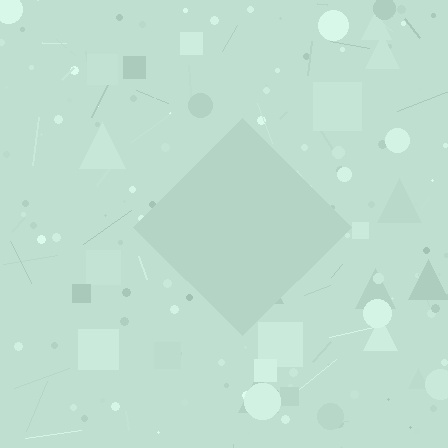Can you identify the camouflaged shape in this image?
The camouflaged shape is a diamond.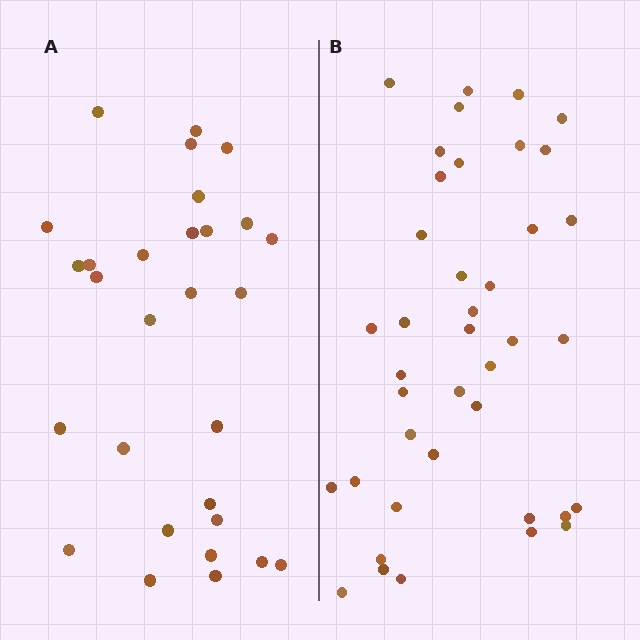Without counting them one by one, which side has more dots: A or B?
Region B (the right region) has more dots.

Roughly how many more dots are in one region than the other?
Region B has roughly 12 or so more dots than region A.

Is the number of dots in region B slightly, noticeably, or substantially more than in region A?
Region B has noticeably more, but not dramatically so. The ratio is roughly 1.4 to 1.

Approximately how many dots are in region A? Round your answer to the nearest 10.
About 30 dots. (The exact count is 29, which rounds to 30.)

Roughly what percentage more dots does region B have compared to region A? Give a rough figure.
About 40% more.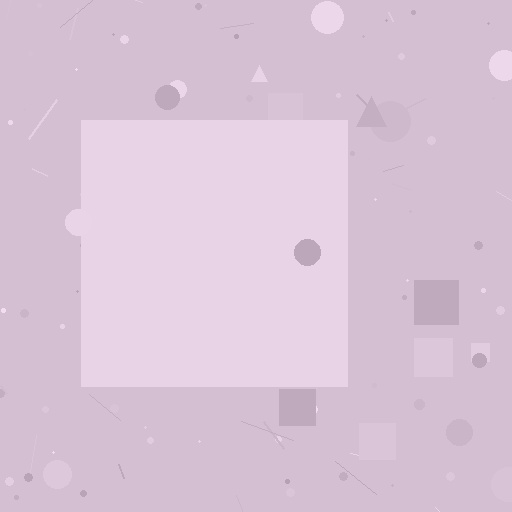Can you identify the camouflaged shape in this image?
The camouflaged shape is a square.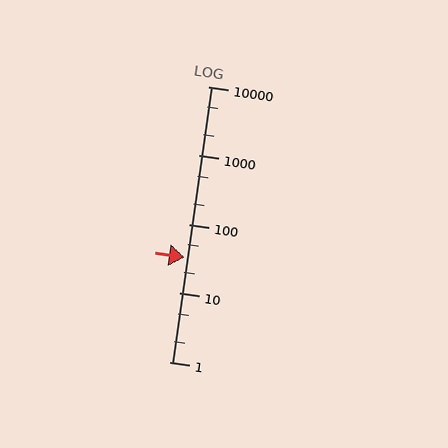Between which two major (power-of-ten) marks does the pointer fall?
The pointer is between 10 and 100.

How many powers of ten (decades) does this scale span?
The scale spans 4 decades, from 1 to 10000.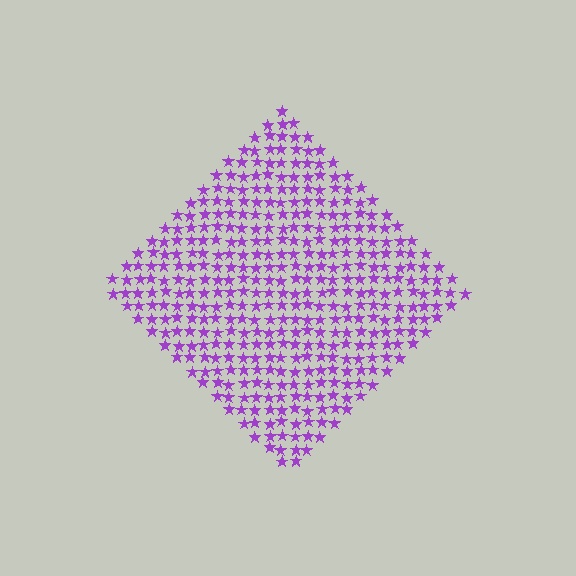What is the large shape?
The large shape is a diamond.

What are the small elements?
The small elements are stars.